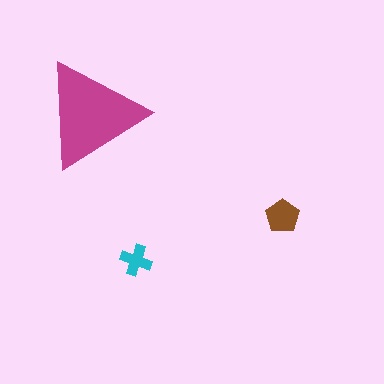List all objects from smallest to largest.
The cyan cross, the brown pentagon, the magenta triangle.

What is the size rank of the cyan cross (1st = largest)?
3rd.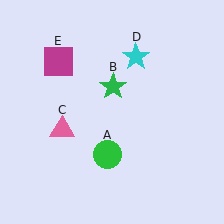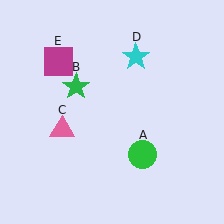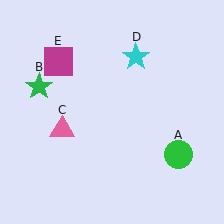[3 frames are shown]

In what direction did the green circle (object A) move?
The green circle (object A) moved right.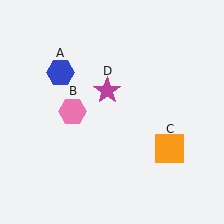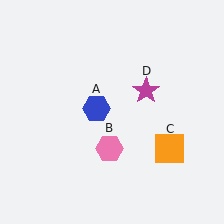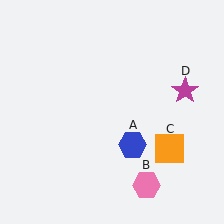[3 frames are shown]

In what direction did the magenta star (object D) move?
The magenta star (object D) moved right.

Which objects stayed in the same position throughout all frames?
Orange square (object C) remained stationary.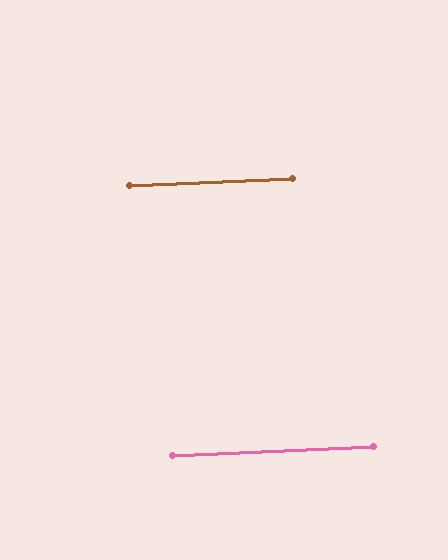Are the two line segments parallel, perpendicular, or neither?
Parallel — their directions differ by only 0.2°.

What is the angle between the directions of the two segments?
Approximately 0 degrees.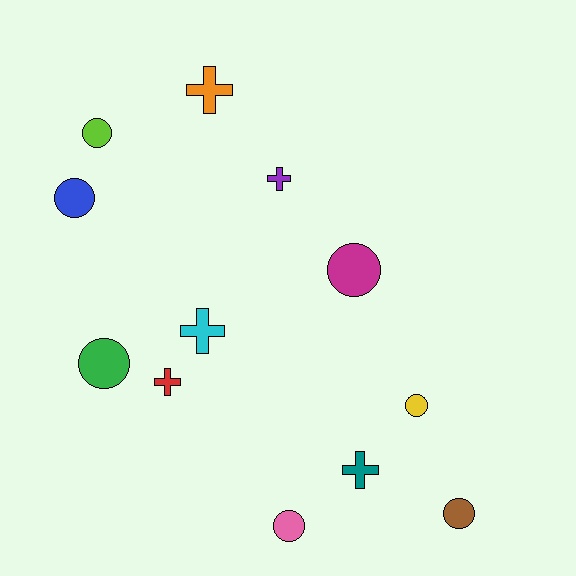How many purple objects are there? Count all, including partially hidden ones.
There is 1 purple object.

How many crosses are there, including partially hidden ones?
There are 5 crosses.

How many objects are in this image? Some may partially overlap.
There are 12 objects.